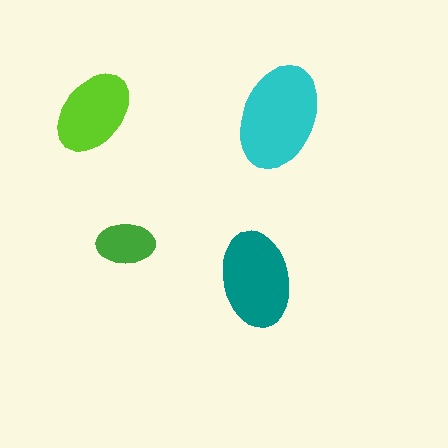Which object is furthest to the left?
The lime ellipse is leftmost.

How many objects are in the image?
There are 4 objects in the image.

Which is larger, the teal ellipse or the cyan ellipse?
The cyan one.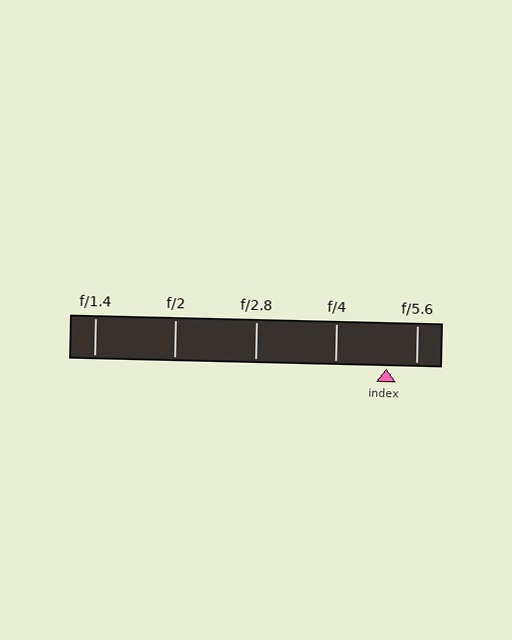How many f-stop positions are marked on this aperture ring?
There are 5 f-stop positions marked.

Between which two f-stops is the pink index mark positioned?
The index mark is between f/4 and f/5.6.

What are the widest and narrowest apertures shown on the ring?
The widest aperture shown is f/1.4 and the narrowest is f/5.6.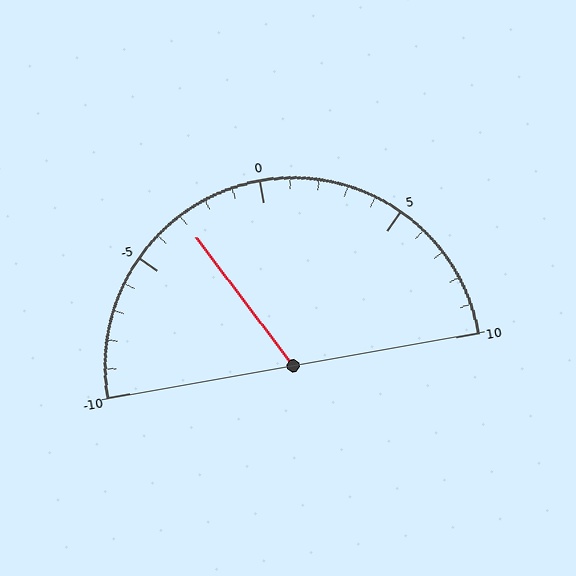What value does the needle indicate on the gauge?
The needle indicates approximately -3.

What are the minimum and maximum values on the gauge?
The gauge ranges from -10 to 10.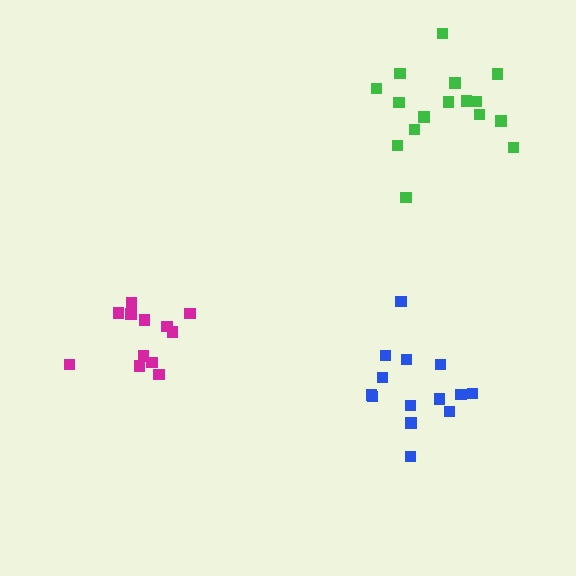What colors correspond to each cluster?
The clusters are colored: magenta, blue, green.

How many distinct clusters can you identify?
There are 3 distinct clusters.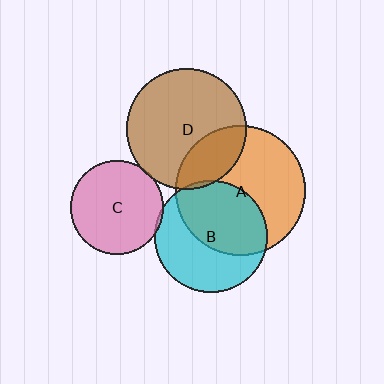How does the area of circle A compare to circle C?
Approximately 1.9 times.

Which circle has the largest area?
Circle A (orange).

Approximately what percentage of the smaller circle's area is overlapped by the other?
Approximately 5%.